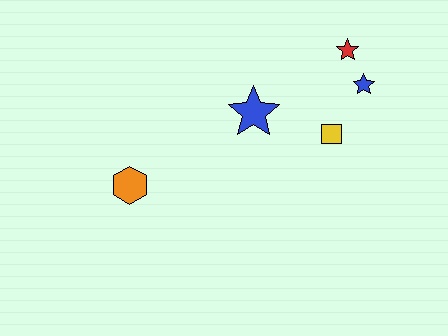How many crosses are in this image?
There are no crosses.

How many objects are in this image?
There are 5 objects.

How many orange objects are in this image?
There is 1 orange object.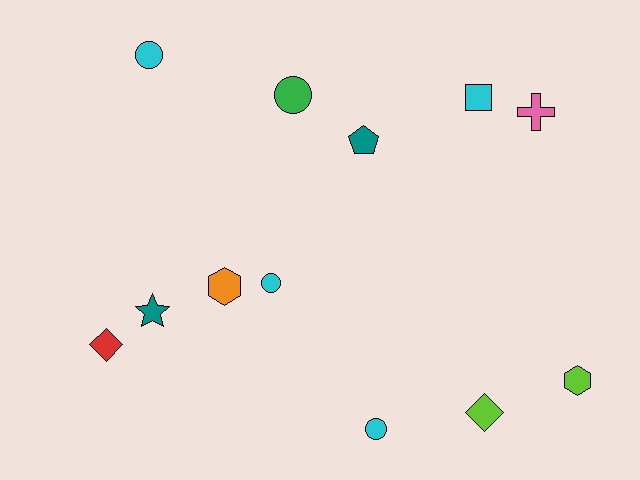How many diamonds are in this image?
There are 2 diamonds.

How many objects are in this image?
There are 12 objects.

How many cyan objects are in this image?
There are 4 cyan objects.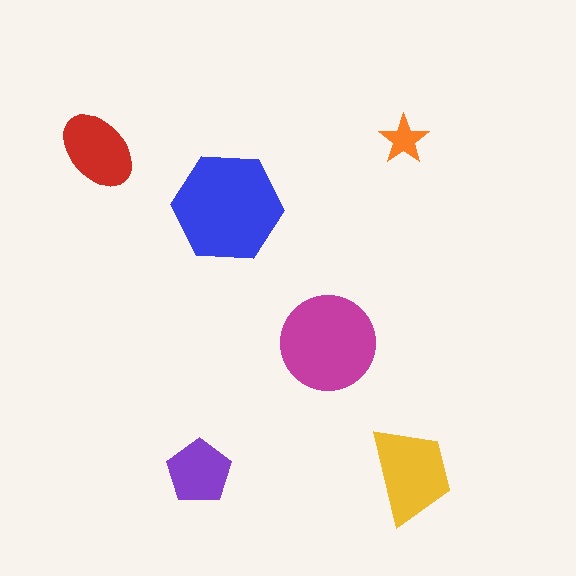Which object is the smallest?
The orange star.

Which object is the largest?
The blue hexagon.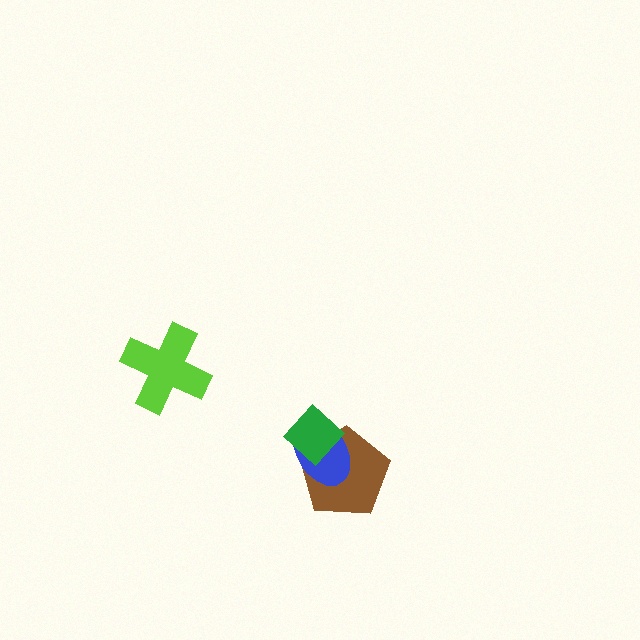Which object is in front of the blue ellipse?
The green diamond is in front of the blue ellipse.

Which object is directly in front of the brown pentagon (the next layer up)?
The blue ellipse is directly in front of the brown pentagon.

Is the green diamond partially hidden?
No, no other shape covers it.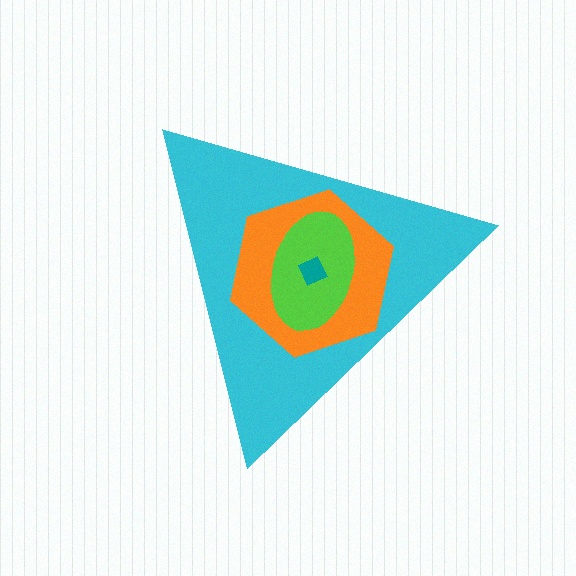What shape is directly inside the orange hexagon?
The lime ellipse.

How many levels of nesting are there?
4.